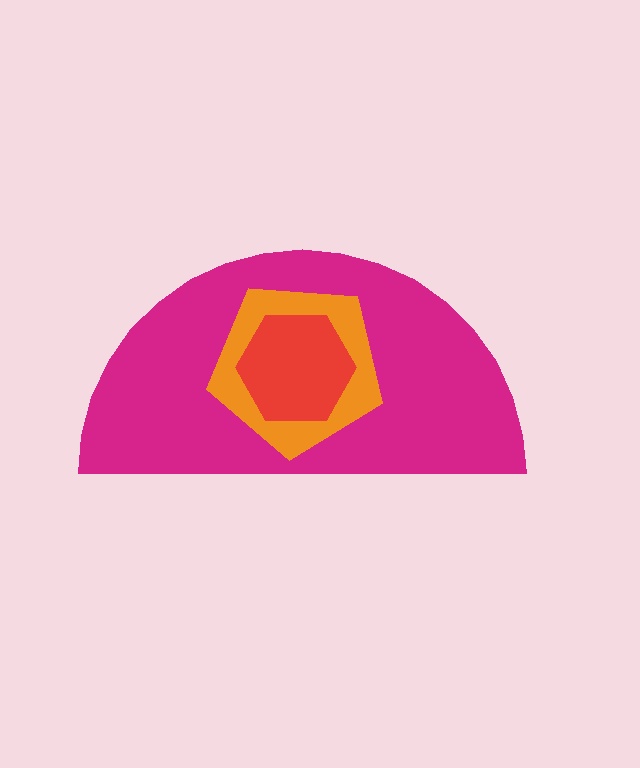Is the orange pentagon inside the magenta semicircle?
Yes.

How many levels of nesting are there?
3.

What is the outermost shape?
The magenta semicircle.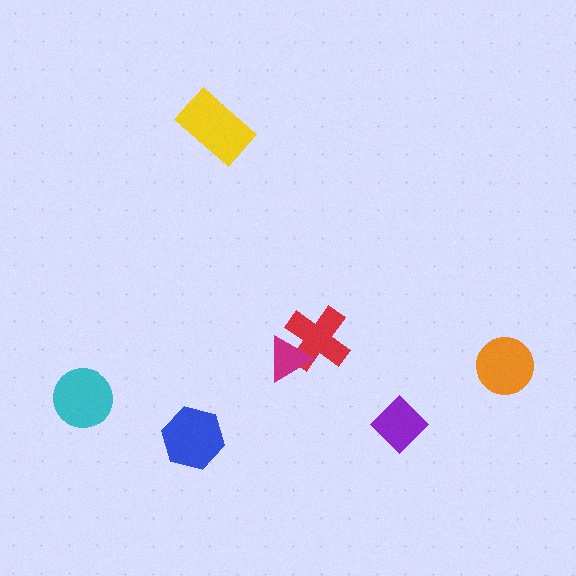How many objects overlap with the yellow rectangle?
0 objects overlap with the yellow rectangle.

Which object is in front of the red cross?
The magenta triangle is in front of the red cross.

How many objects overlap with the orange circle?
0 objects overlap with the orange circle.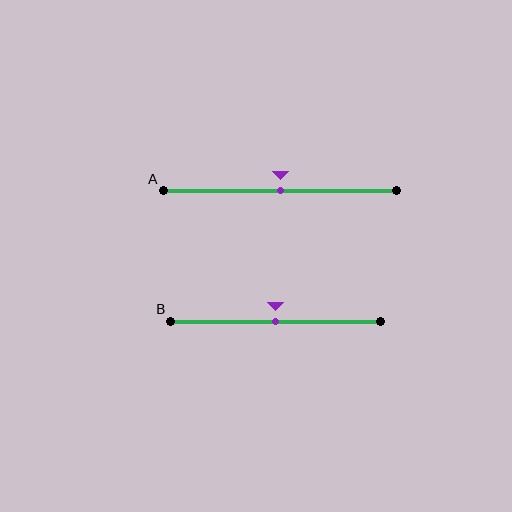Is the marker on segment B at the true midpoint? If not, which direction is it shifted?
Yes, the marker on segment B is at the true midpoint.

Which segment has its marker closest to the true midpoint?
Segment A has its marker closest to the true midpoint.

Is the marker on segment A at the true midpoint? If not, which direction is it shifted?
Yes, the marker on segment A is at the true midpoint.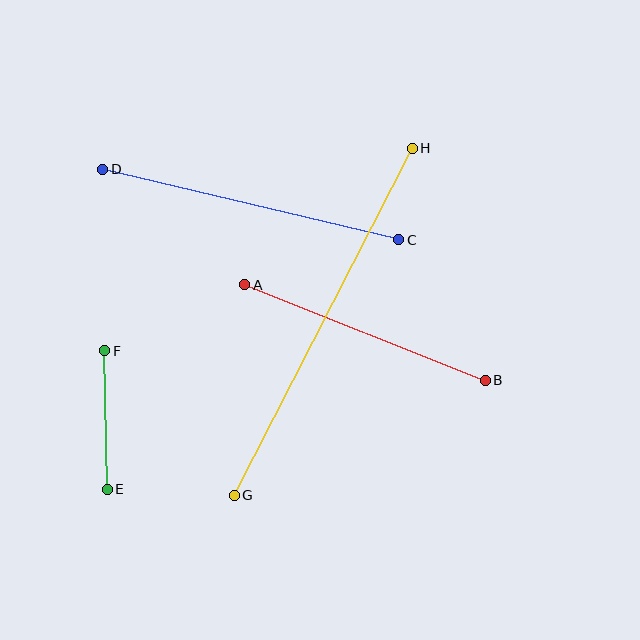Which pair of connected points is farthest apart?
Points G and H are farthest apart.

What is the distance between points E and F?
The distance is approximately 139 pixels.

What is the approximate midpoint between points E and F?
The midpoint is at approximately (106, 420) pixels.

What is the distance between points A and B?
The distance is approximately 258 pixels.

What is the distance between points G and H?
The distance is approximately 390 pixels.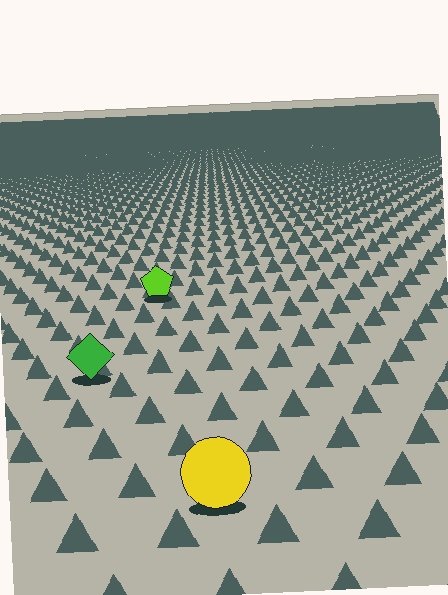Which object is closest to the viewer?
The yellow circle is closest. The texture marks near it are larger and more spread out.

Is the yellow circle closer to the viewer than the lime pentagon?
Yes. The yellow circle is closer — you can tell from the texture gradient: the ground texture is coarser near it.